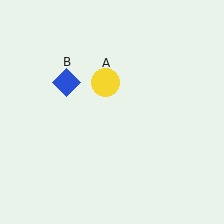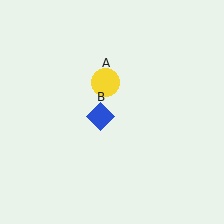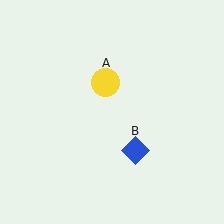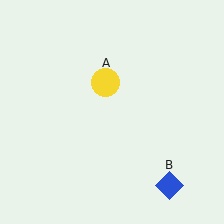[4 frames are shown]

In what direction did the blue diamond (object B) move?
The blue diamond (object B) moved down and to the right.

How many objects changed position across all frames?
1 object changed position: blue diamond (object B).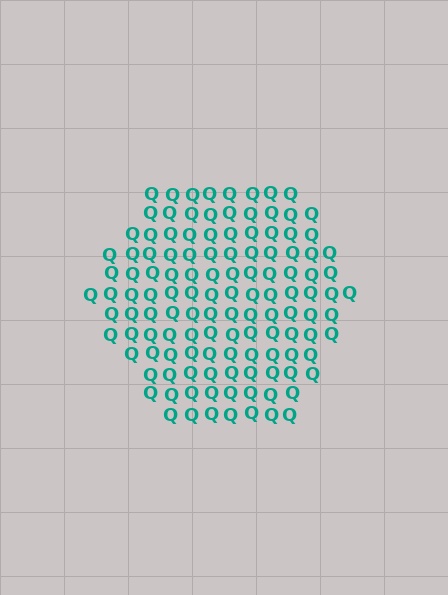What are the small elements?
The small elements are letter Q's.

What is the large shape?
The large shape is a hexagon.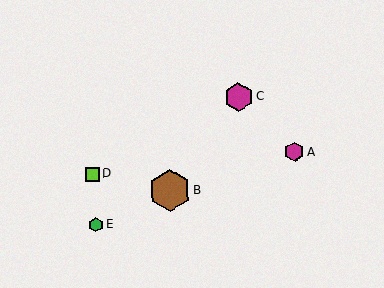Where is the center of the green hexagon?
The center of the green hexagon is at (96, 224).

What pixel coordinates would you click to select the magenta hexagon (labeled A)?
Click at (294, 152) to select the magenta hexagon A.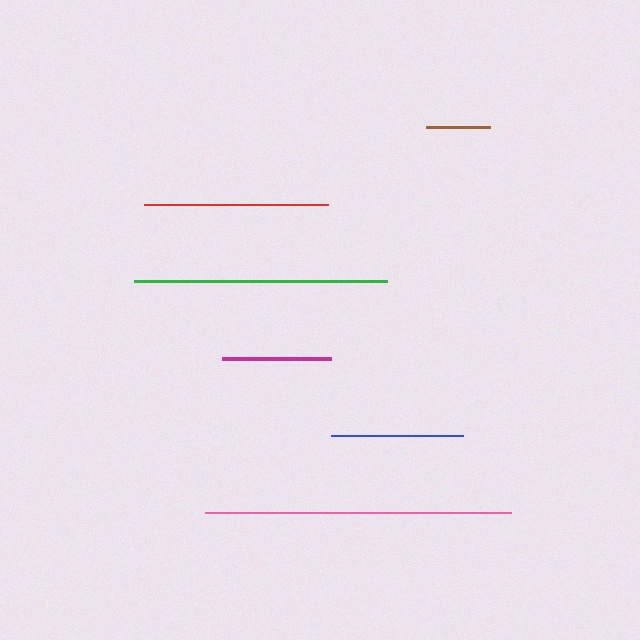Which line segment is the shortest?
The brown line is the shortest at approximately 64 pixels.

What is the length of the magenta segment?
The magenta segment is approximately 109 pixels long.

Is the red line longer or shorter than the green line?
The green line is longer than the red line.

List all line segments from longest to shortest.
From longest to shortest: pink, green, red, blue, magenta, brown.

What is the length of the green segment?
The green segment is approximately 253 pixels long.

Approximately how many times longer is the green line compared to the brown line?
The green line is approximately 4.0 times the length of the brown line.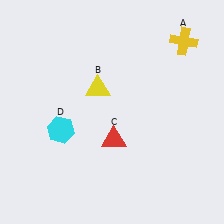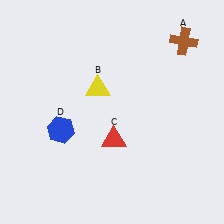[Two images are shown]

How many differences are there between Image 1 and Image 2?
There are 2 differences between the two images.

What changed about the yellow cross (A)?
In Image 1, A is yellow. In Image 2, it changed to brown.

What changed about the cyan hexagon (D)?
In Image 1, D is cyan. In Image 2, it changed to blue.